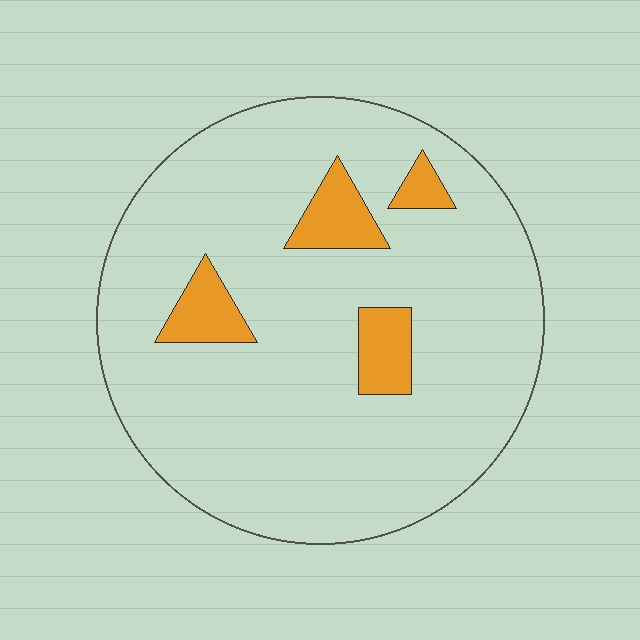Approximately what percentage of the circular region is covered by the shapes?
Approximately 10%.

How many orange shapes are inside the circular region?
4.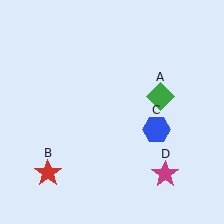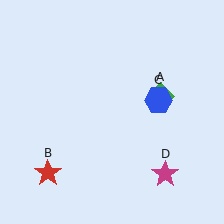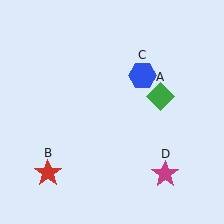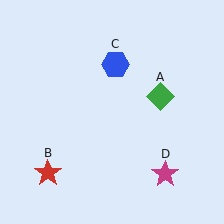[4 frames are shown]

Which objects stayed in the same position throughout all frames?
Green diamond (object A) and red star (object B) and magenta star (object D) remained stationary.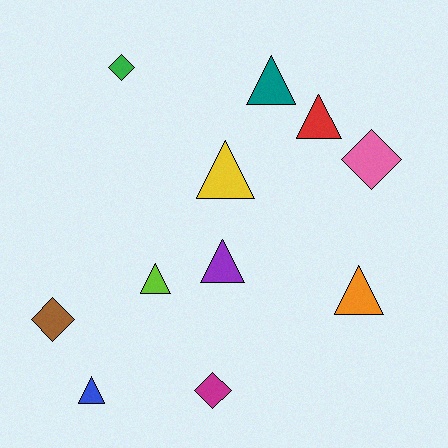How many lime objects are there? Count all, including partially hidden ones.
There is 1 lime object.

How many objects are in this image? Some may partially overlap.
There are 11 objects.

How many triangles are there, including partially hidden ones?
There are 7 triangles.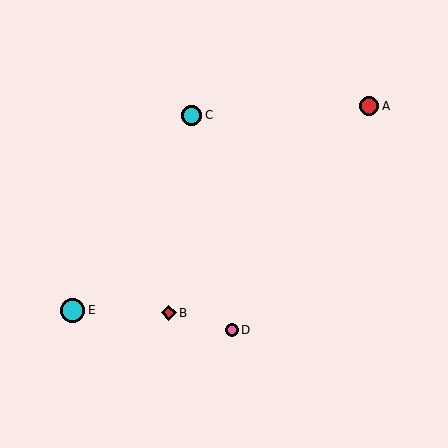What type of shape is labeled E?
Shape E is a cyan circle.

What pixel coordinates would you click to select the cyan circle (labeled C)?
Click at (192, 115) to select the cyan circle C.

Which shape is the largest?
The cyan circle (labeled E) is the largest.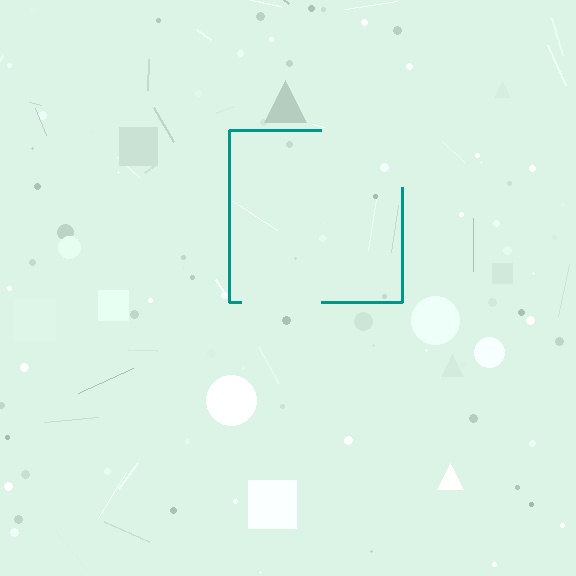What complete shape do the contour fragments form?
The contour fragments form a square.